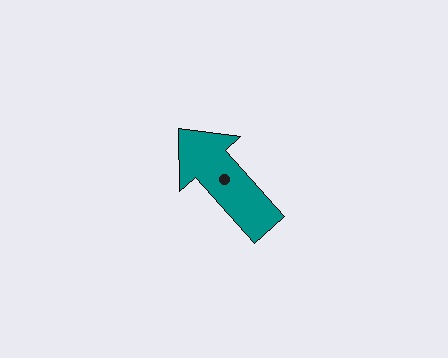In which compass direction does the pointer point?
Northwest.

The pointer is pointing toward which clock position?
Roughly 11 o'clock.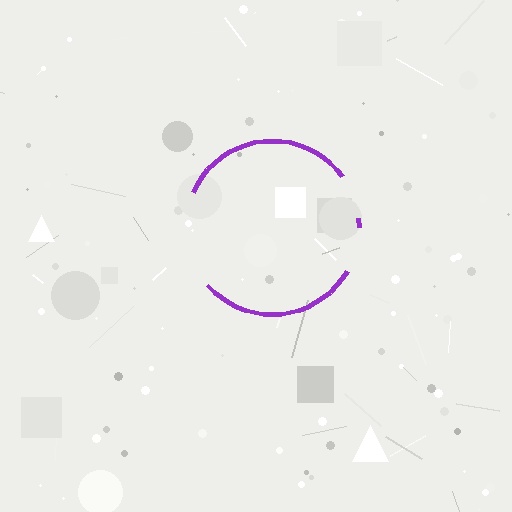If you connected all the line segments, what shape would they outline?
They would outline a circle.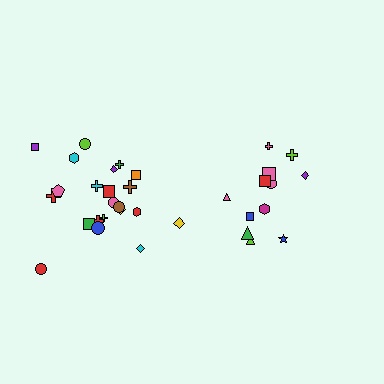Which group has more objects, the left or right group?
The left group.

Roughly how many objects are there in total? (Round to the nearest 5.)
Roughly 35 objects in total.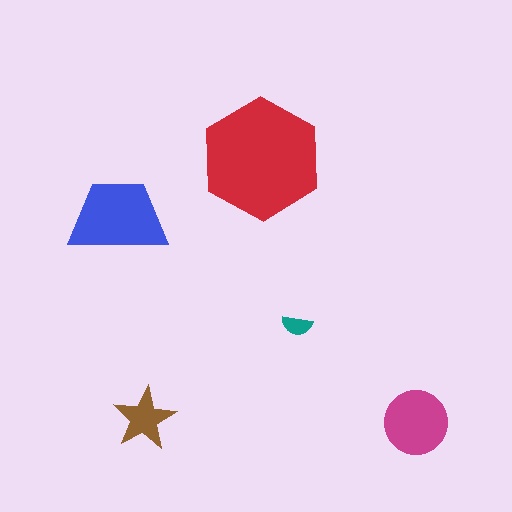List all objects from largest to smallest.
The red hexagon, the blue trapezoid, the magenta circle, the brown star, the teal semicircle.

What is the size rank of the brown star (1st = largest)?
4th.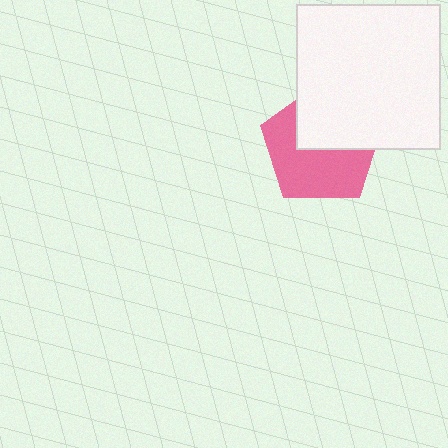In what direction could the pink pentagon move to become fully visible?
The pink pentagon could move down. That would shift it out from behind the white square entirely.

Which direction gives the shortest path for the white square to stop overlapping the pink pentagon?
Moving up gives the shortest separation.